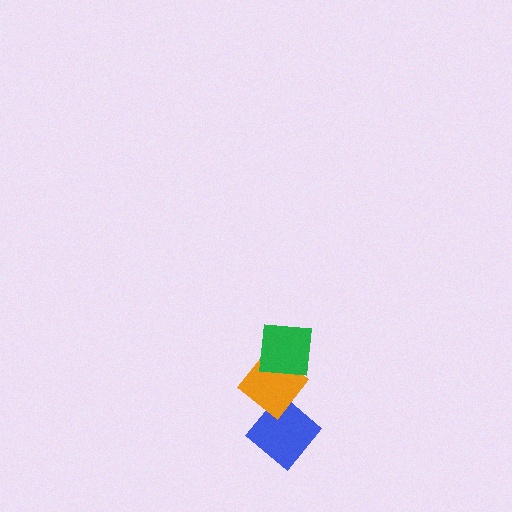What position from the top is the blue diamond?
The blue diamond is 3rd from the top.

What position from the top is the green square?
The green square is 1st from the top.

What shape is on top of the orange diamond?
The green square is on top of the orange diamond.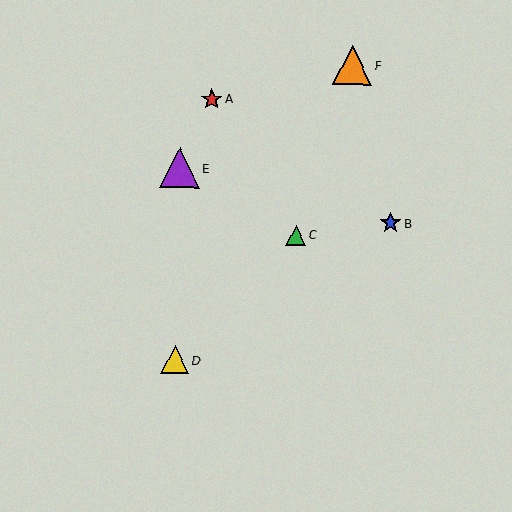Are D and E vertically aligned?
Yes, both are at x≈175.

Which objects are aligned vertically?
Objects D, E are aligned vertically.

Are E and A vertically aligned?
No, E is at x≈179 and A is at x≈212.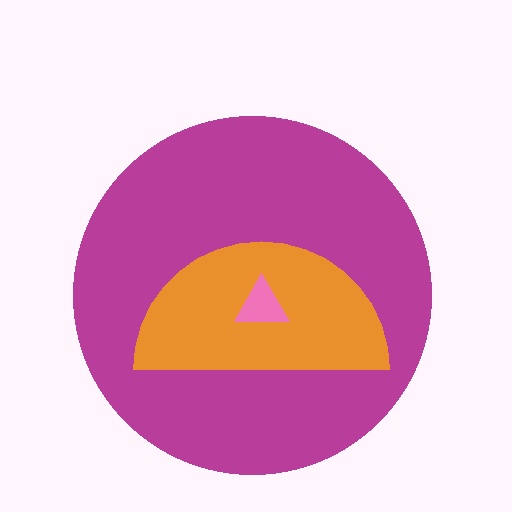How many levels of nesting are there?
3.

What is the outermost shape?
The magenta circle.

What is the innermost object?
The pink triangle.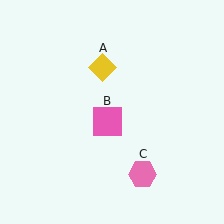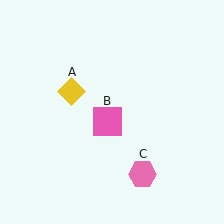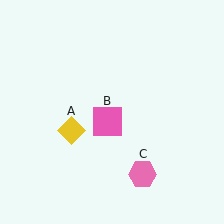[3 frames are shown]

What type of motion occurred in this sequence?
The yellow diamond (object A) rotated counterclockwise around the center of the scene.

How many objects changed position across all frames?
1 object changed position: yellow diamond (object A).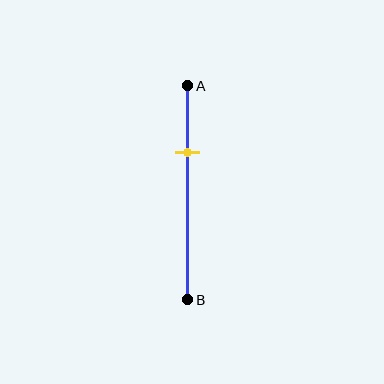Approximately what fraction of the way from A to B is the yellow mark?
The yellow mark is approximately 30% of the way from A to B.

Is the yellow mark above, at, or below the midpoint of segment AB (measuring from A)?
The yellow mark is above the midpoint of segment AB.